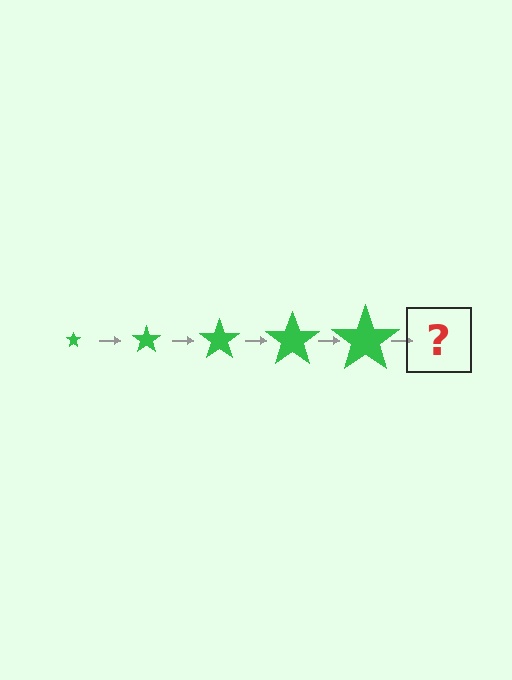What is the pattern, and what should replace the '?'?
The pattern is that the star gets progressively larger each step. The '?' should be a green star, larger than the previous one.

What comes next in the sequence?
The next element should be a green star, larger than the previous one.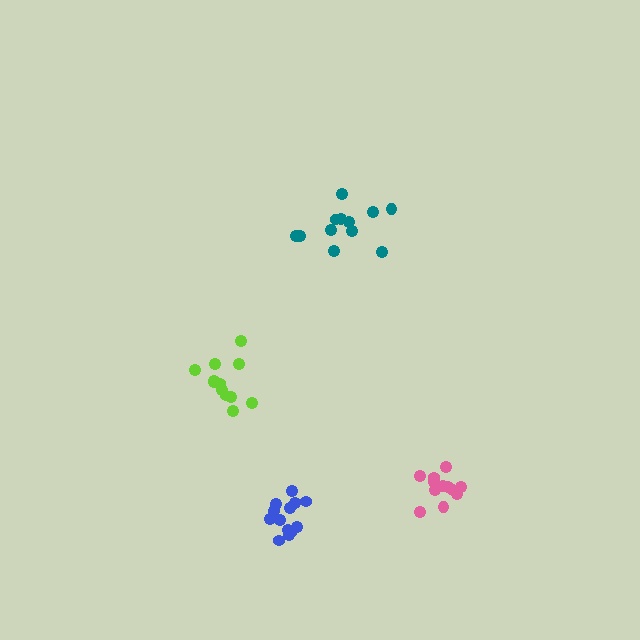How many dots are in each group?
Group 1: 12 dots, Group 2: 12 dots, Group 3: 12 dots, Group 4: 13 dots (49 total).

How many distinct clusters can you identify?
There are 4 distinct clusters.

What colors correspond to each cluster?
The clusters are colored: teal, lime, pink, blue.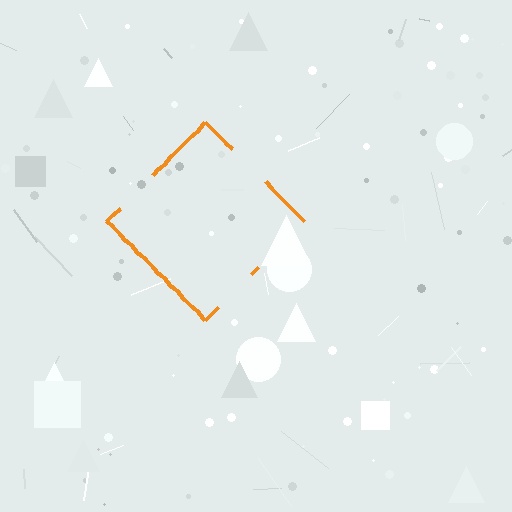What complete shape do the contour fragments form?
The contour fragments form a diamond.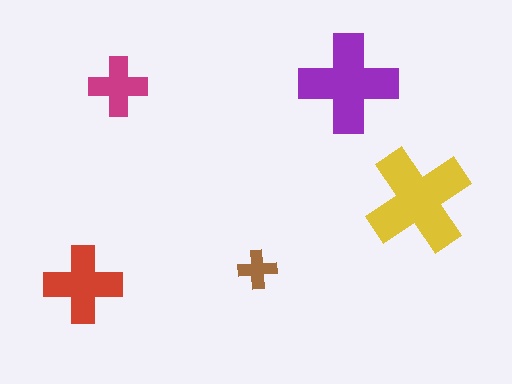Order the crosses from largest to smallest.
the yellow one, the purple one, the red one, the magenta one, the brown one.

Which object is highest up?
The purple cross is topmost.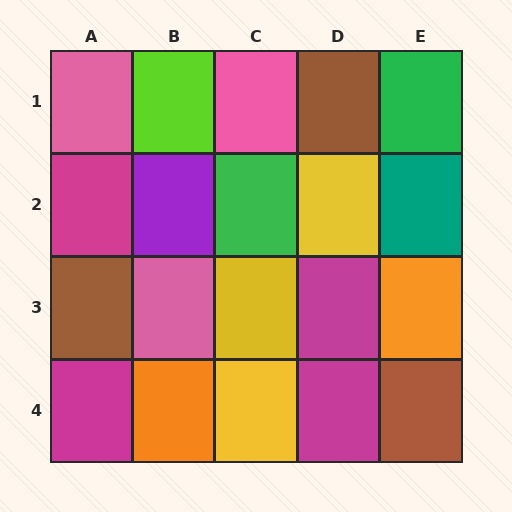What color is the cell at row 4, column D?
Magenta.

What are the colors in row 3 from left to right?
Brown, pink, yellow, magenta, orange.